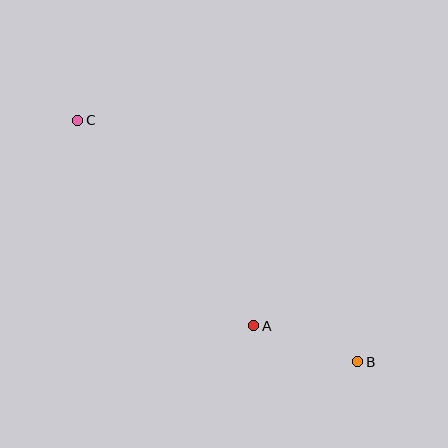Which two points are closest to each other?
Points A and B are closest to each other.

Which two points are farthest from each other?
Points B and C are farthest from each other.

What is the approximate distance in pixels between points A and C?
The distance between A and C is approximately 271 pixels.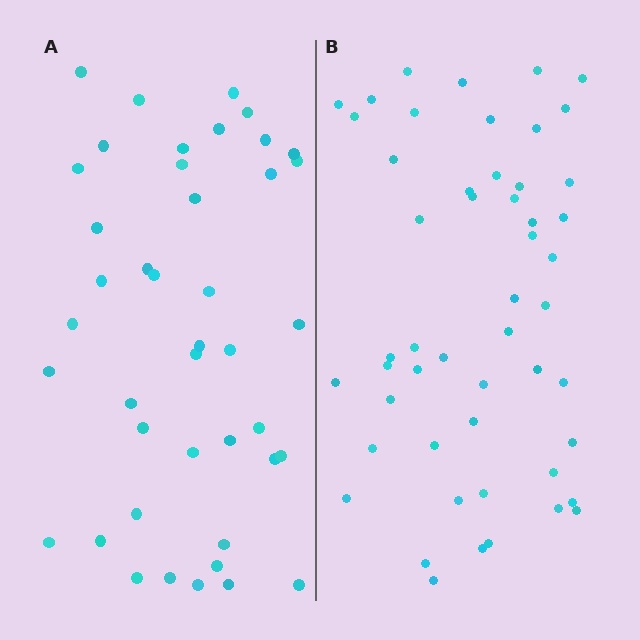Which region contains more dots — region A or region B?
Region B (the right region) has more dots.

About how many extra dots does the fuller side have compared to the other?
Region B has roughly 8 or so more dots than region A.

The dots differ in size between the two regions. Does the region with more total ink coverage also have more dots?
No. Region A has more total ink coverage because its dots are larger, but region B actually contains more individual dots. Total area can be misleading — the number of items is what matters here.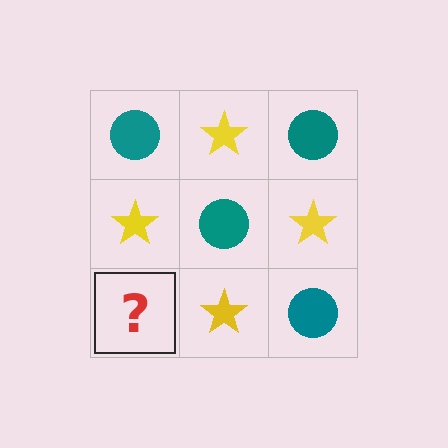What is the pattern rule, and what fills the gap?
The rule is that it alternates teal circle and yellow star in a checkerboard pattern. The gap should be filled with a teal circle.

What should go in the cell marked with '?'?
The missing cell should contain a teal circle.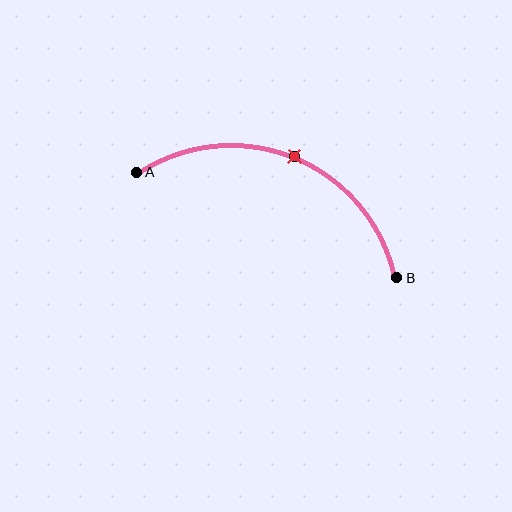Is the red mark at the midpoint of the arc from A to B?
Yes. The red mark lies on the arc at equal arc-length from both A and B — it is the arc midpoint.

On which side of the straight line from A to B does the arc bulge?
The arc bulges above the straight line connecting A and B.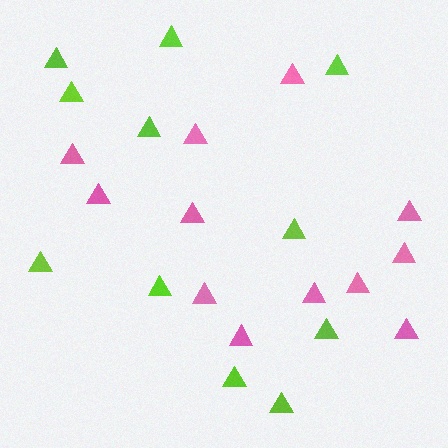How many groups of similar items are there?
There are 2 groups: one group of pink triangles (12) and one group of lime triangles (11).